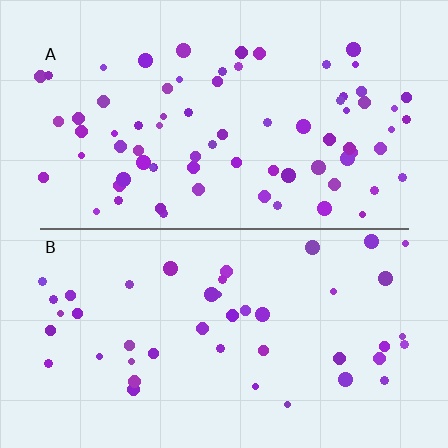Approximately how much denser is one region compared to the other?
Approximately 1.7× — region A over region B.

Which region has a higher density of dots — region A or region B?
A (the top).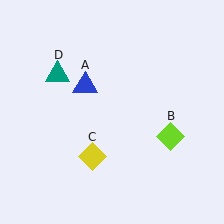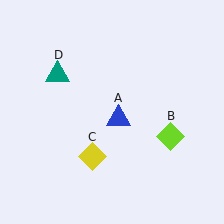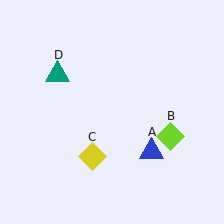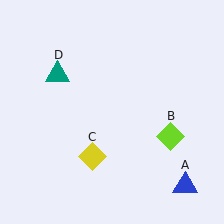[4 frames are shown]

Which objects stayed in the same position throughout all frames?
Lime diamond (object B) and yellow diamond (object C) and teal triangle (object D) remained stationary.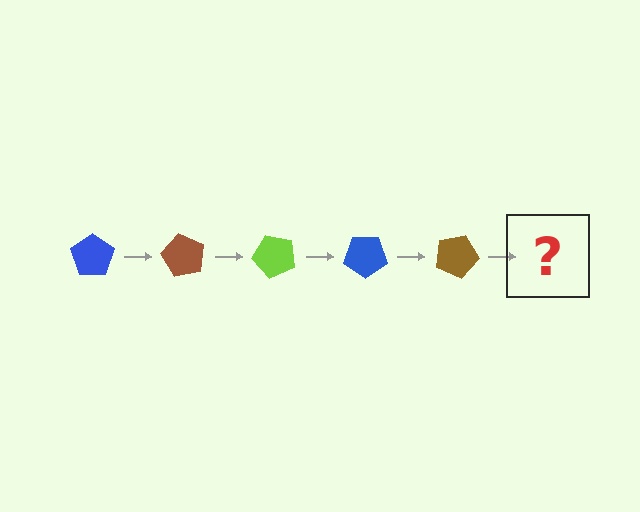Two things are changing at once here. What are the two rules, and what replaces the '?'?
The two rules are that it rotates 60 degrees each step and the color cycles through blue, brown, and lime. The '?' should be a lime pentagon, rotated 300 degrees from the start.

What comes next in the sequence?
The next element should be a lime pentagon, rotated 300 degrees from the start.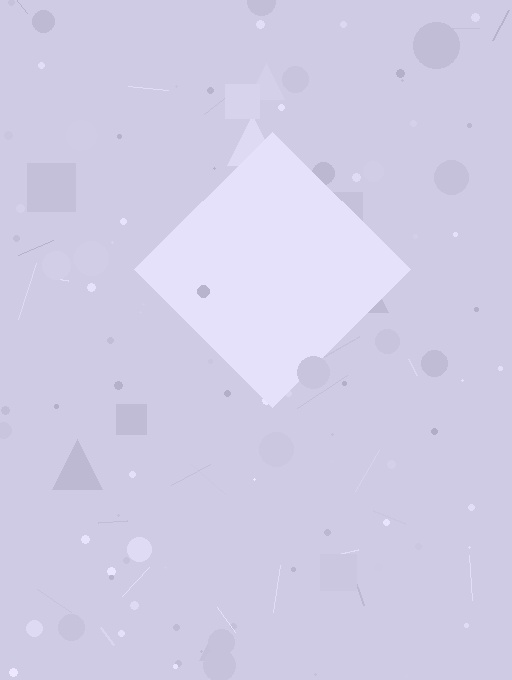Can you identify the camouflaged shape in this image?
The camouflaged shape is a diamond.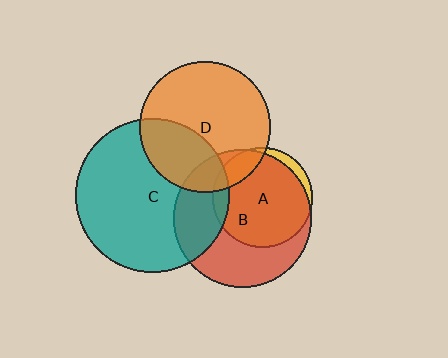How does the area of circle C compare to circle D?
Approximately 1.4 times.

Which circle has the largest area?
Circle C (teal).